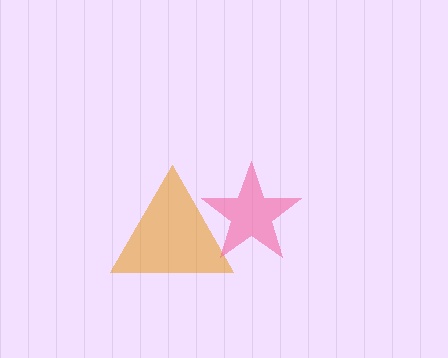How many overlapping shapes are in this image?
There are 2 overlapping shapes in the image.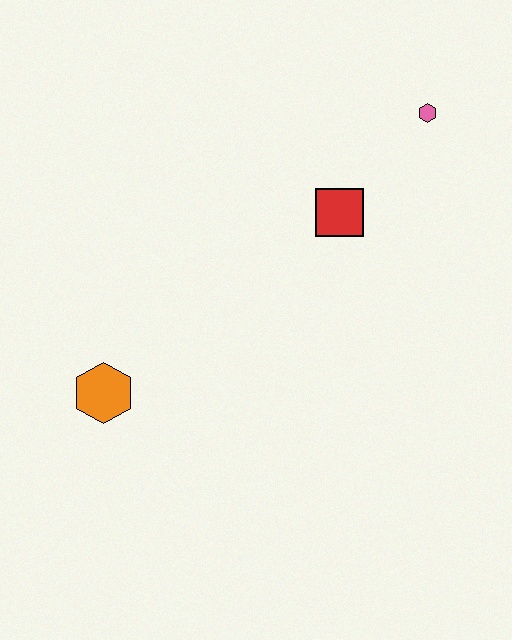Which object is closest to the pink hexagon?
The red square is closest to the pink hexagon.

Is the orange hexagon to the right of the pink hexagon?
No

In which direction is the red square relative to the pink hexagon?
The red square is below the pink hexagon.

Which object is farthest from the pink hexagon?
The orange hexagon is farthest from the pink hexagon.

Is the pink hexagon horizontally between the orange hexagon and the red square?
No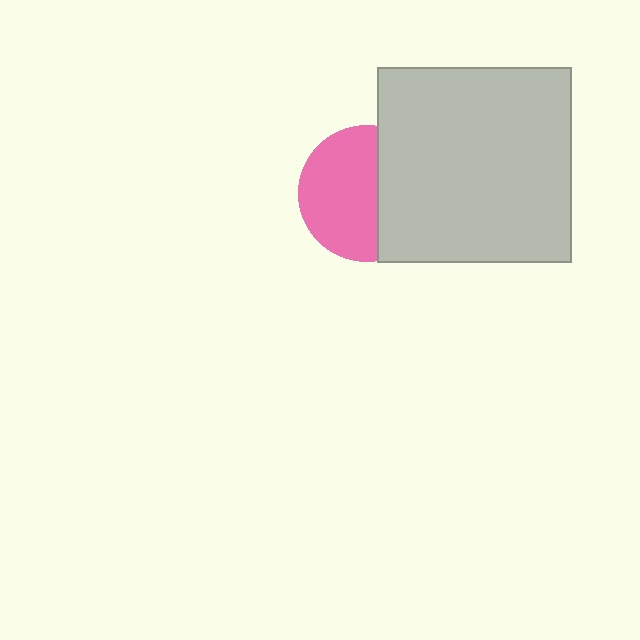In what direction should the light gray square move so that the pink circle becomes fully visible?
The light gray square should move right. That is the shortest direction to clear the overlap and leave the pink circle fully visible.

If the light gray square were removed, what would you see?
You would see the complete pink circle.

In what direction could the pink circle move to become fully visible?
The pink circle could move left. That would shift it out from behind the light gray square entirely.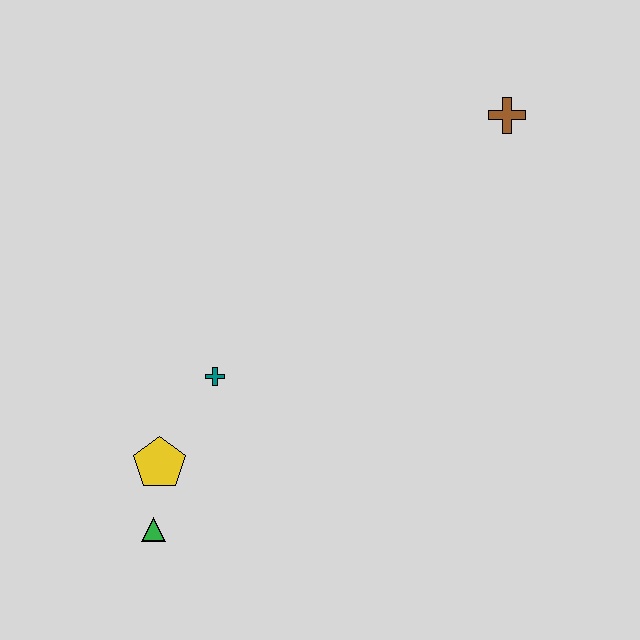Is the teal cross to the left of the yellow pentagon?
No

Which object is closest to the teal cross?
The yellow pentagon is closest to the teal cross.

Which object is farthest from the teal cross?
The brown cross is farthest from the teal cross.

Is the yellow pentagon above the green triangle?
Yes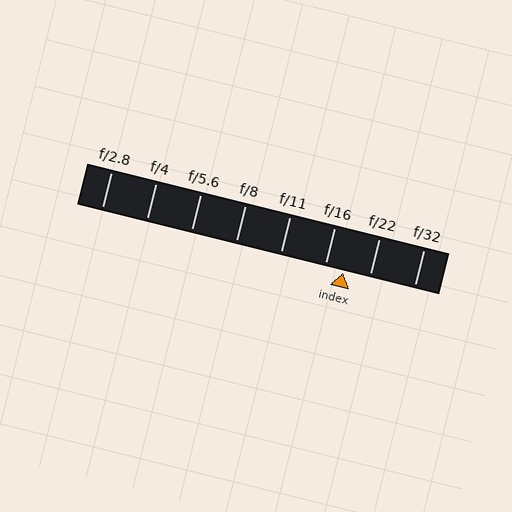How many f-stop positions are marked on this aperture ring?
There are 8 f-stop positions marked.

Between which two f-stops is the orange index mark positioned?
The index mark is between f/16 and f/22.